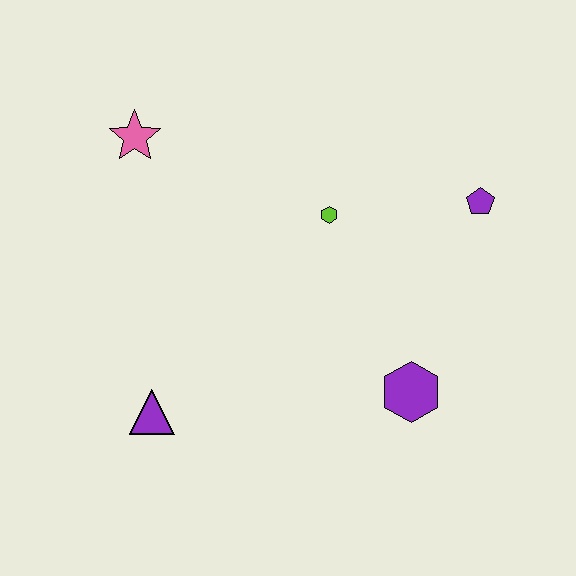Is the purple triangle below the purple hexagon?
Yes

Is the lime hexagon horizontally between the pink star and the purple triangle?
No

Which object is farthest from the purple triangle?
The purple pentagon is farthest from the purple triangle.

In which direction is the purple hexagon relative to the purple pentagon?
The purple hexagon is below the purple pentagon.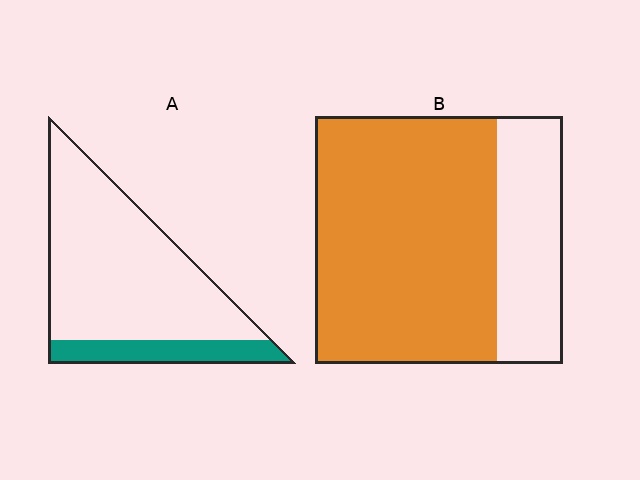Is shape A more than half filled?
No.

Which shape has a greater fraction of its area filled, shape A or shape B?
Shape B.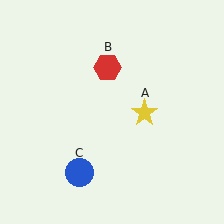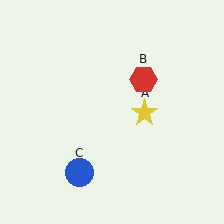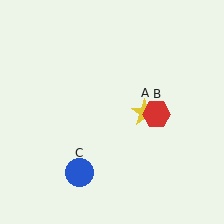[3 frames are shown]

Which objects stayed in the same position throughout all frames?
Yellow star (object A) and blue circle (object C) remained stationary.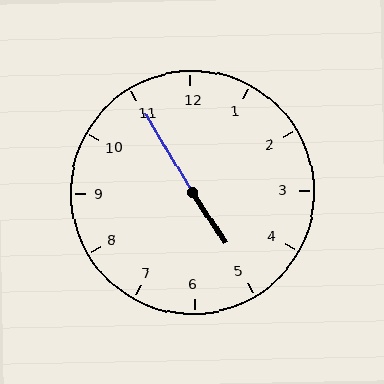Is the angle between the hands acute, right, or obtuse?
It is obtuse.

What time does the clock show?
4:55.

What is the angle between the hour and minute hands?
Approximately 178 degrees.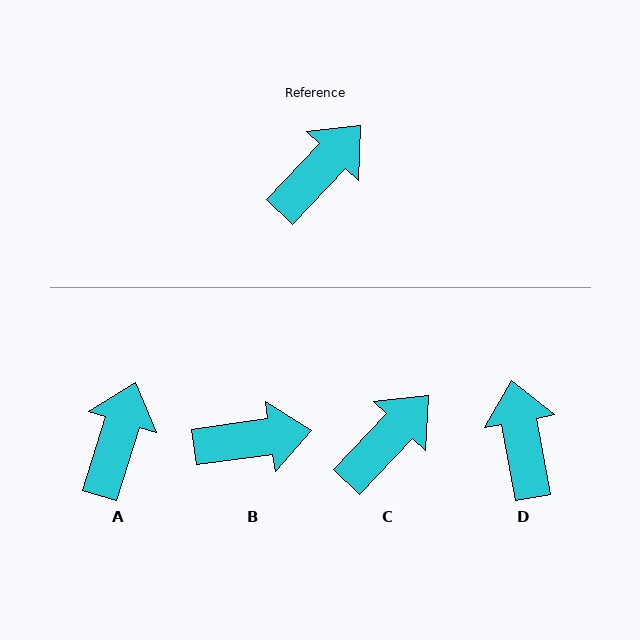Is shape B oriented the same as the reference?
No, it is off by about 39 degrees.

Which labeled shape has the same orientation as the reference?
C.